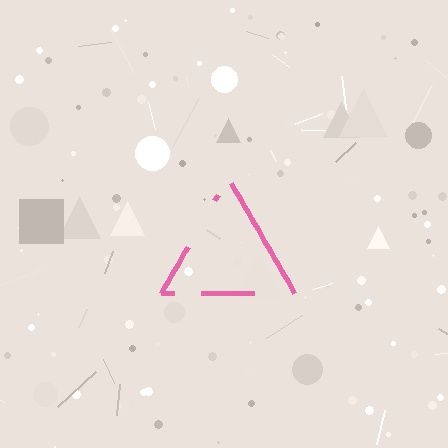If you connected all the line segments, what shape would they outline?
They would outline a triangle.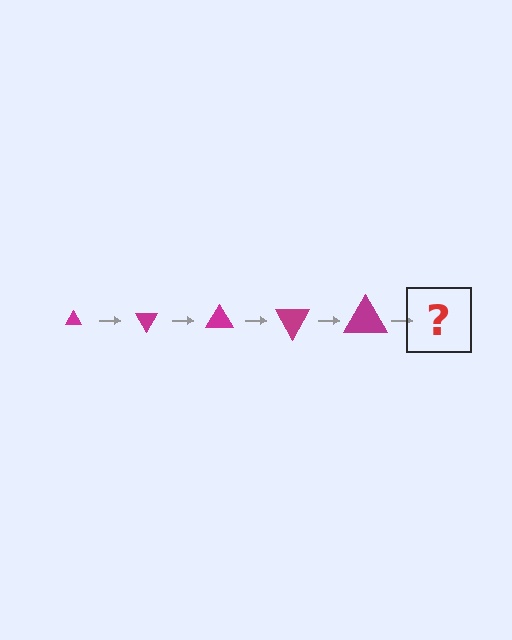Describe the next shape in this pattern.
It should be a triangle, larger than the previous one and rotated 300 degrees from the start.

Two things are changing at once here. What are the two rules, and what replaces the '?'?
The two rules are that the triangle grows larger each step and it rotates 60 degrees each step. The '?' should be a triangle, larger than the previous one and rotated 300 degrees from the start.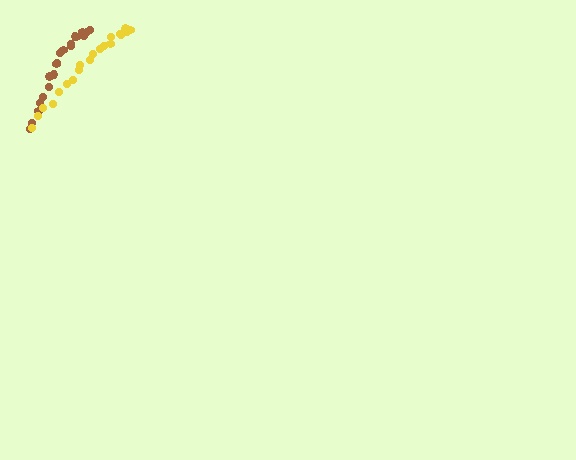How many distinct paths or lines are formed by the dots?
There are 2 distinct paths.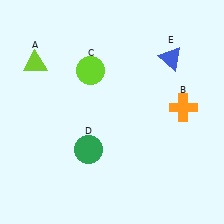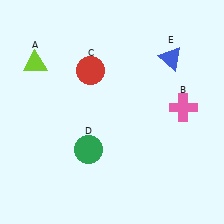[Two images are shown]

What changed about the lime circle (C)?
In Image 1, C is lime. In Image 2, it changed to red.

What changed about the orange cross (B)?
In Image 1, B is orange. In Image 2, it changed to pink.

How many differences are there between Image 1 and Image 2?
There are 2 differences between the two images.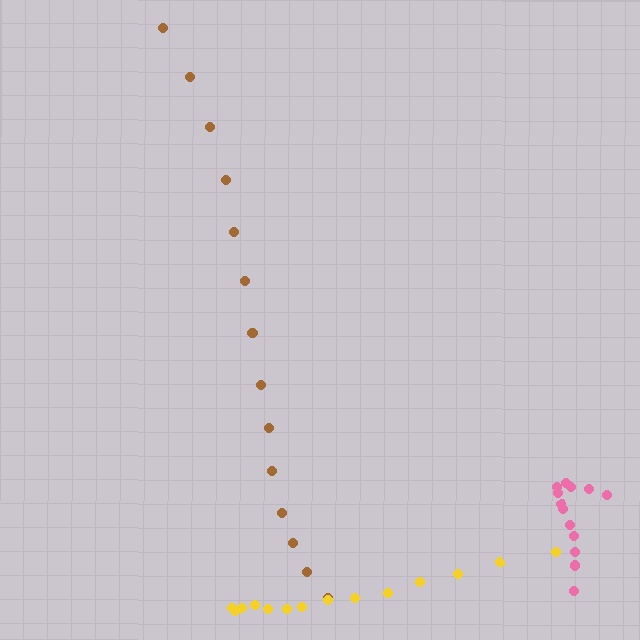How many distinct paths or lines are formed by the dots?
There are 3 distinct paths.